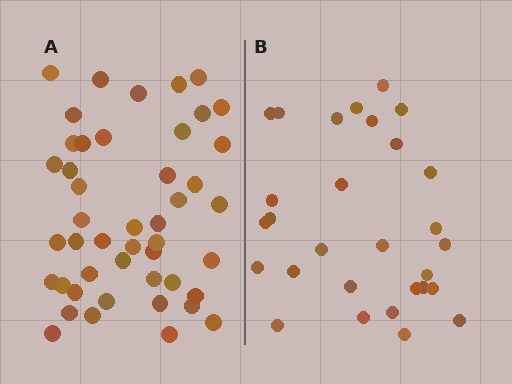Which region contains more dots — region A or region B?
Region A (the left region) has more dots.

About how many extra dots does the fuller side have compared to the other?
Region A has approximately 15 more dots than region B.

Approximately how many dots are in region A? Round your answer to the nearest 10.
About 50 dots. (The exact count is 46, which rounds to 50.)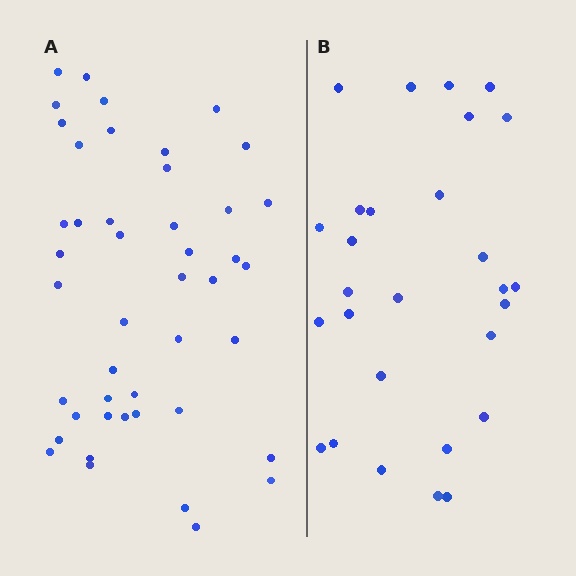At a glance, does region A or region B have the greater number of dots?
Region A (the left region) has more dots.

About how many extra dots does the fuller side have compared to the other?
Region A has approximately 15 more dots than region B.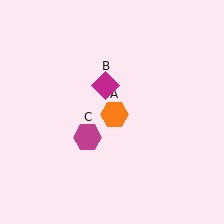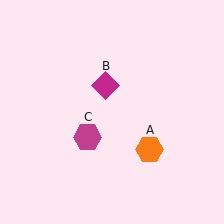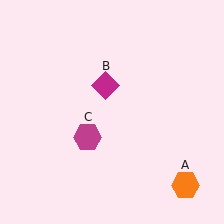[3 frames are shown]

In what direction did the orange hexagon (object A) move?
The orange hexagon (object A) moved down and to the right.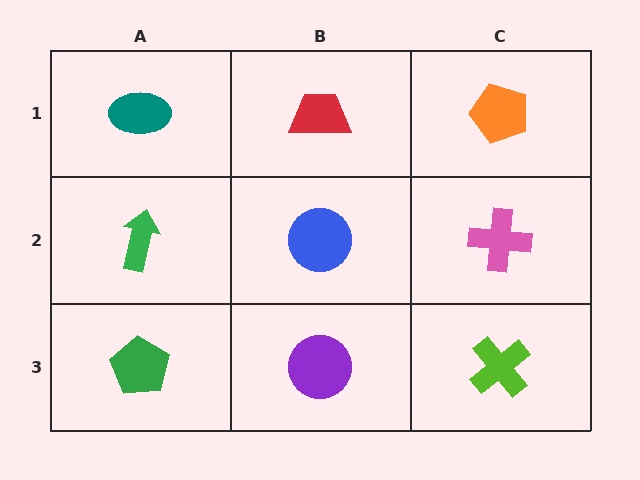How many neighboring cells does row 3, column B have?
3.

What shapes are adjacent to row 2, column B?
A red trapezoid (row 1, column B), a purple circle (row 3, column B), a green arrow (row 2, column A), a pink cross (row 2, column C).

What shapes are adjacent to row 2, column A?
A teal ellipse (row 1, column A), a green pentagon (row 3, column A), a blue circle (row 2, column B).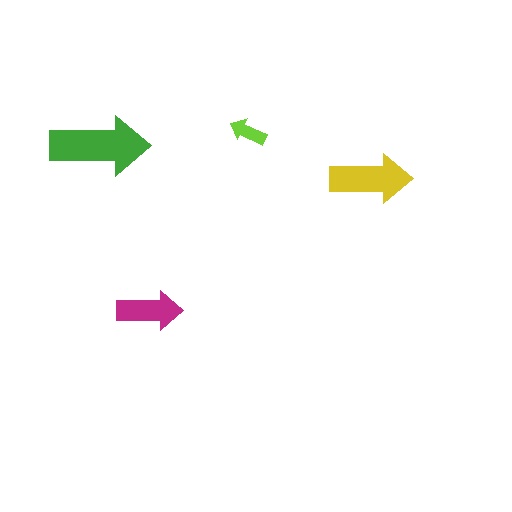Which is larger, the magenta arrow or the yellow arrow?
The yellow one.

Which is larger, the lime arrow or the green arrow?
The green one.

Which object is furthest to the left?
The green arrow is leftmost.